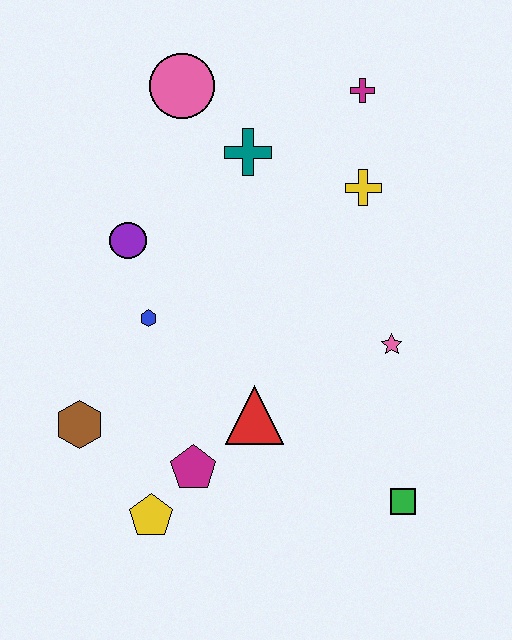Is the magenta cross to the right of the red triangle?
Yes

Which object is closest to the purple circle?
The blue hexagon is closest to the purple circle.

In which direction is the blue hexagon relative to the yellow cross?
The blue hexagon is to the left of the yellow cross.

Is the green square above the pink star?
No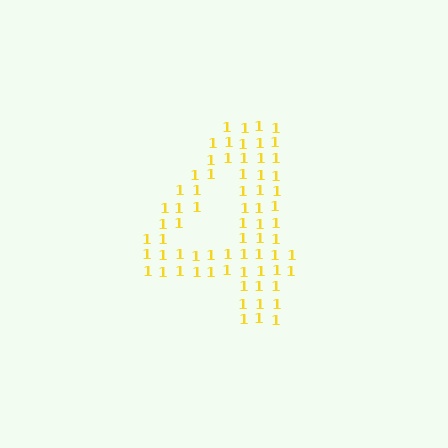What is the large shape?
The large shape is the digit 4.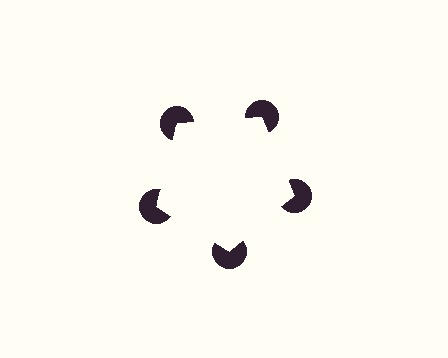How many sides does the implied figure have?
5 sides.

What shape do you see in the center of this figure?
An illusory pentagon — its edges are inferred from the aligned wedge cuts in the pac-man discs, not physically drawn.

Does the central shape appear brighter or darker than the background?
It typically appears slightly brighter than the background, even though no actual brightness change is drawn.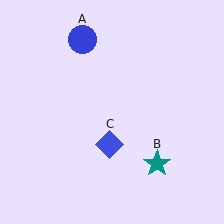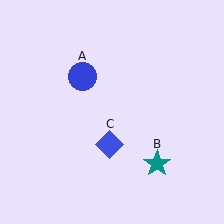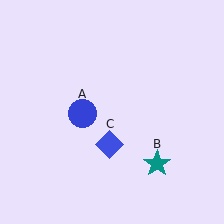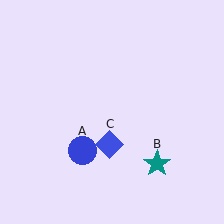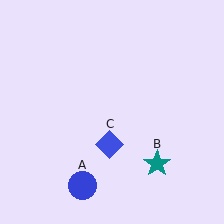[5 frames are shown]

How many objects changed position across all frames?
1 object changed position: blue circle (object A).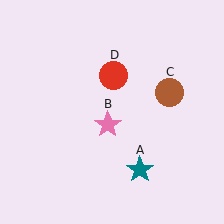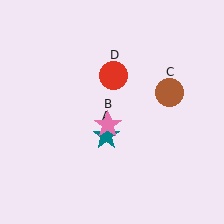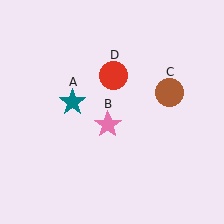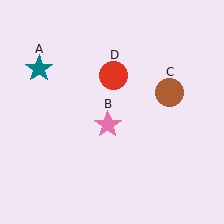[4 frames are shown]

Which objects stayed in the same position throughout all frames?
Pink star (object B) and brown circle (object C) and red circle (object D) remained stationary.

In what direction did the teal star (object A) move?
The teal star (object A) moved up and to the left.